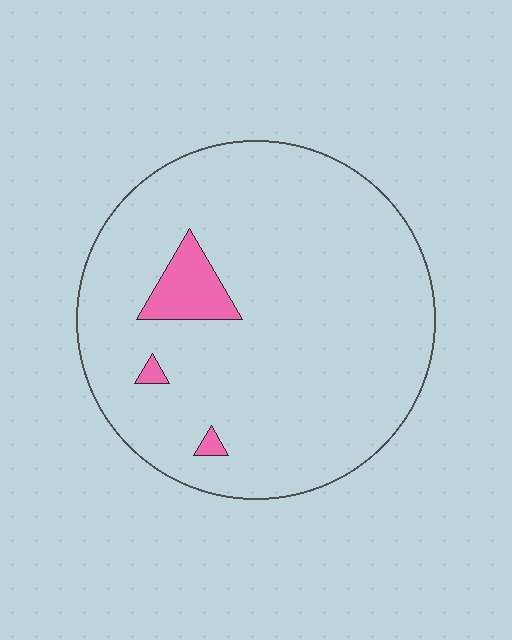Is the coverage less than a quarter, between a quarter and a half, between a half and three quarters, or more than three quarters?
Less than a quarter.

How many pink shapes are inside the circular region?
3.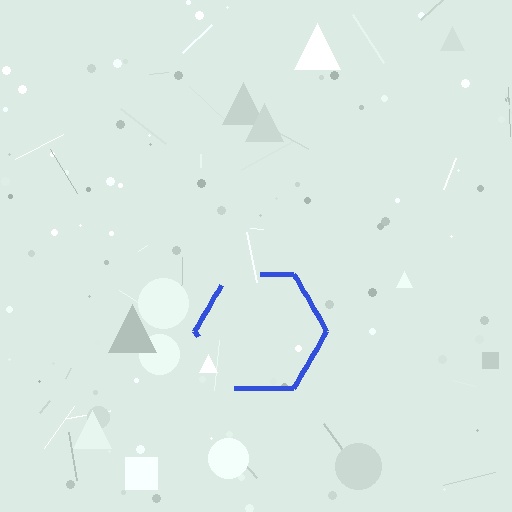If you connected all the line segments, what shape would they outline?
They would outline a hexagon.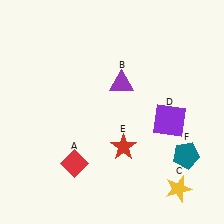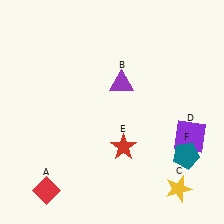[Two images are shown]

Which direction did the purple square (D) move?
The purple square (D) moved right.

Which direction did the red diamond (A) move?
The red diamond (A) moved left.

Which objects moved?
The objects that moved are: the red diamond (A), the purple square (D).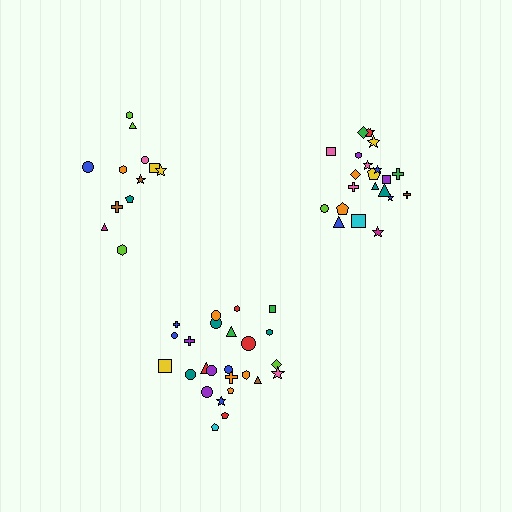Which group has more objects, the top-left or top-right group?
The top-right group.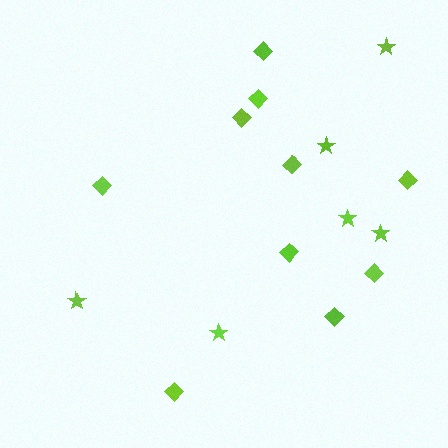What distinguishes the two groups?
There are 2 groups: one group of stars (6) and one group of diamonds (10).